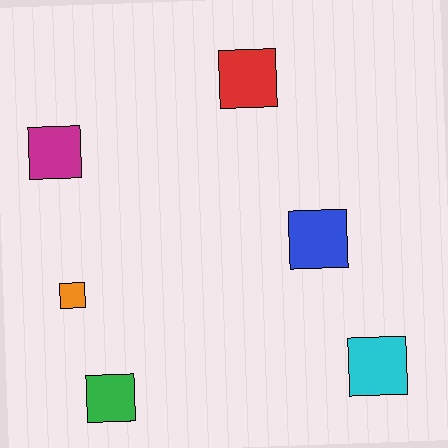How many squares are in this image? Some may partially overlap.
There are 6 squares.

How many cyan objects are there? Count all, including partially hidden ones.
There is 1 cyan object.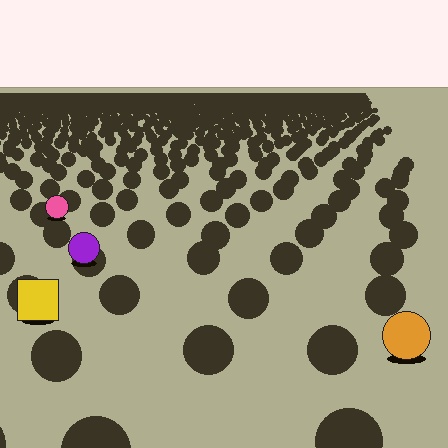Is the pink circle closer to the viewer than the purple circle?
No. The purple circle is closer — you can tell from the texture gradient: the ground texture is coarser near it.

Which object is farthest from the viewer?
The pink circle is farthest from the viewer. It appears smaller and the ground texture around it is denser.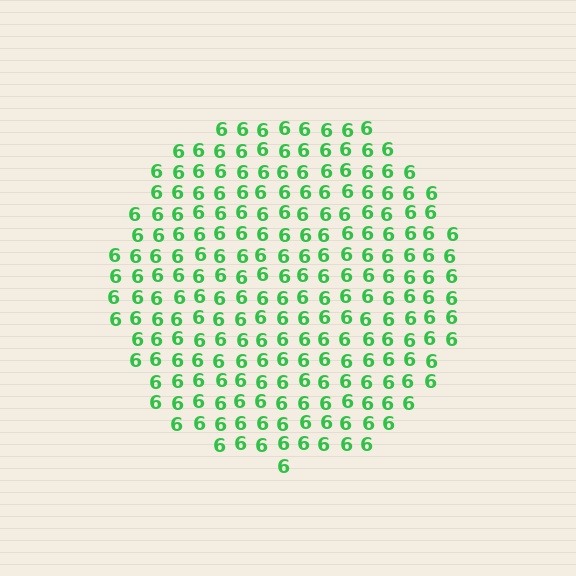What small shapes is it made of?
It is made of small digit 6's.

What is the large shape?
The large shape is a circle.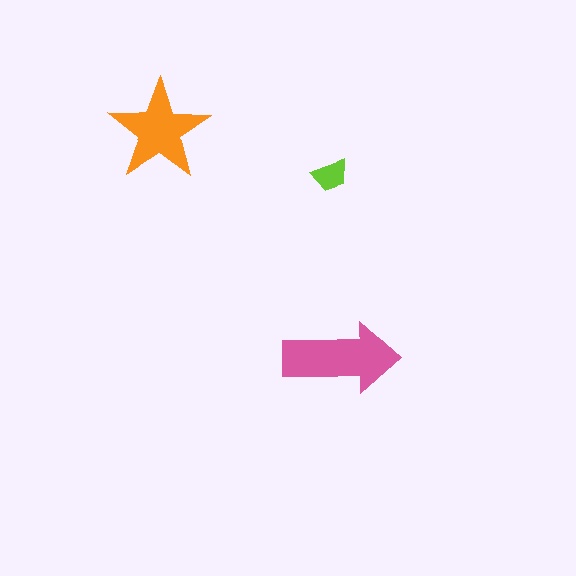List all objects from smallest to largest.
The lime trapezoid, the orange star, the pink arrow.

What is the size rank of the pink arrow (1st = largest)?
1st.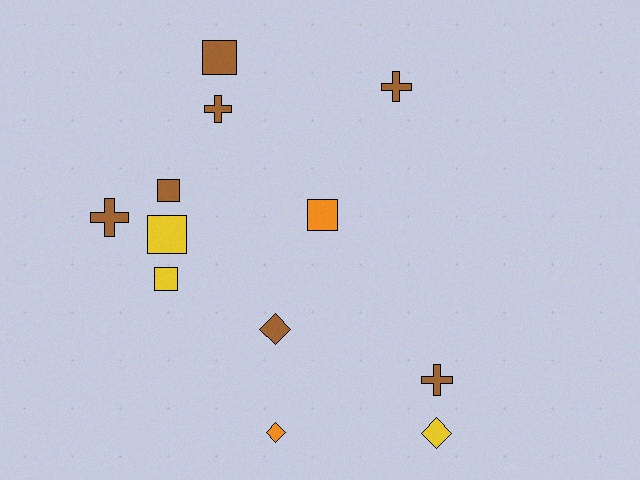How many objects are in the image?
There are 12 objects.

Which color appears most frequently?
Brown, with 7 objects.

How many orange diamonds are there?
There is 1 orange diamond.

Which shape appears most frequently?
Square, with 5 objects.